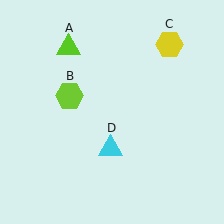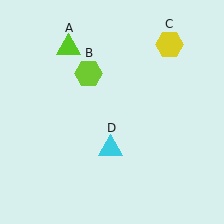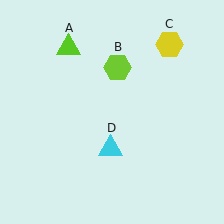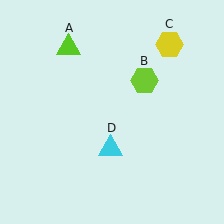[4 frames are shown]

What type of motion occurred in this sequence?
The lime hexagon (object B) rotated clockwise around the center of the scene.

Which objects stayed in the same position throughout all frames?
Lime triangle (object A) and yellow hexagon (object C) and cyan triangle (object D) remained stationary.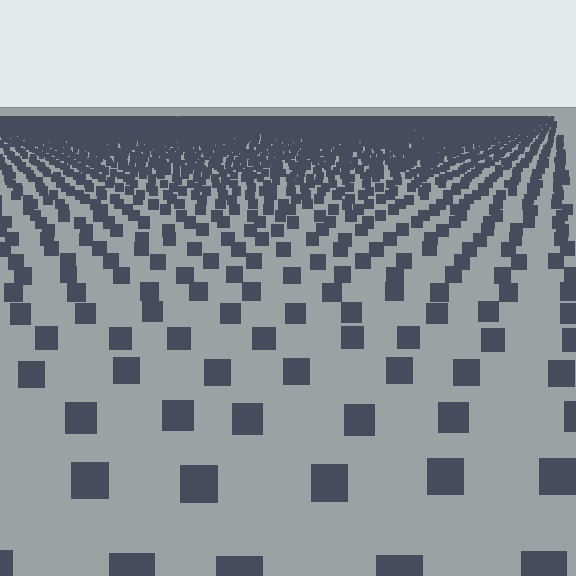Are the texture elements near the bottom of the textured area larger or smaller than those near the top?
Larger. Near the bottom, elements are closer to the viewer and appear at a bigger on-screen size.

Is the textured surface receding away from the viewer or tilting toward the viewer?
The surface is receding away from the viewer. Texture elements get smaller and denser toward the top.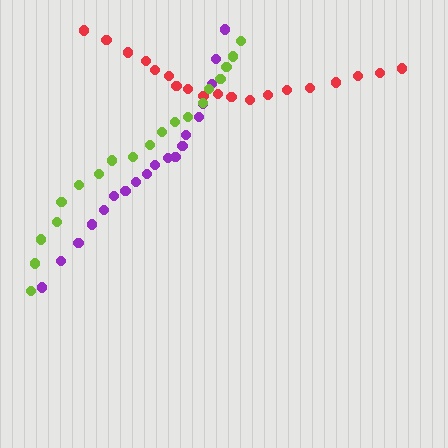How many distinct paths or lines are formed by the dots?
There are 3 distinct paths.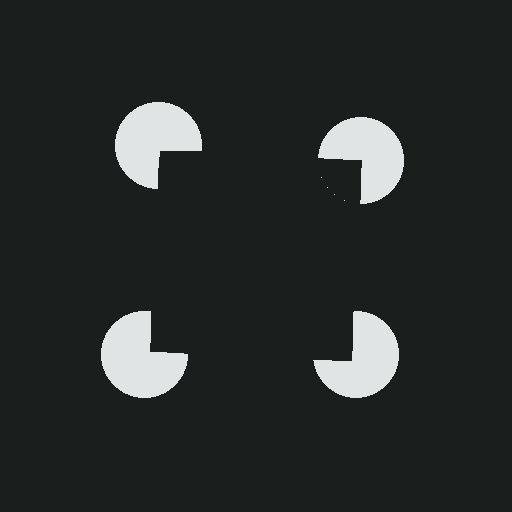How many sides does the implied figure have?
4 sides.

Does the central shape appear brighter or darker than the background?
It typically appears slightly darker than the background, even though no actual brightness change is drawn.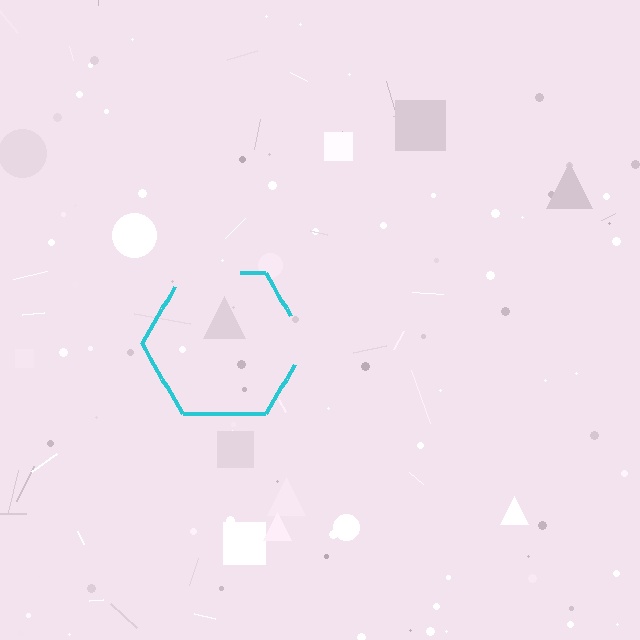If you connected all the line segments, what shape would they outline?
They would outline a hexagon.